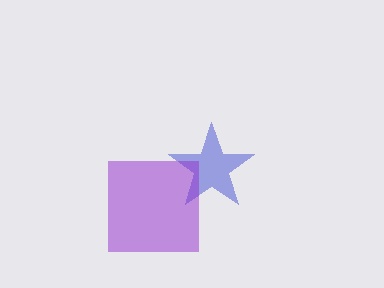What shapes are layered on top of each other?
The layered shapes are: a blue star, a purple square.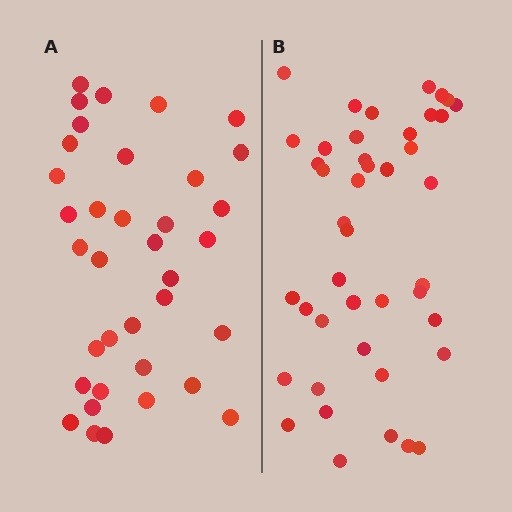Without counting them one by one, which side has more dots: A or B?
Region B (the right region) has more dots.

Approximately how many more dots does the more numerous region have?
Region B has roughly 8 or so more dots than region A.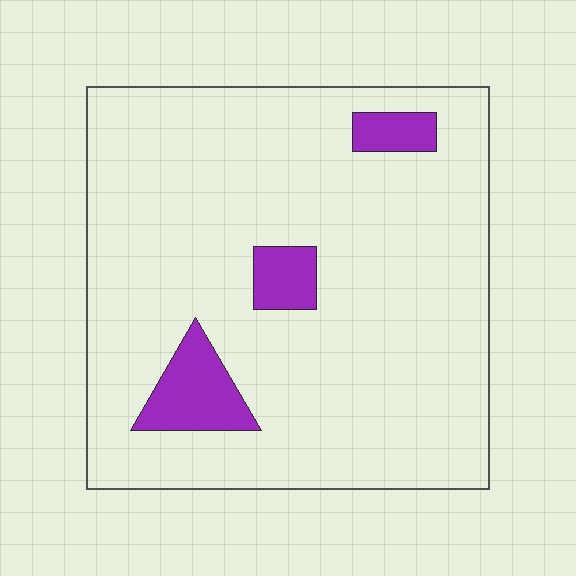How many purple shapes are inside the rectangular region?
3.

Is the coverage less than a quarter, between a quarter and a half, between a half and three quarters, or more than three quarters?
Less than a quarter.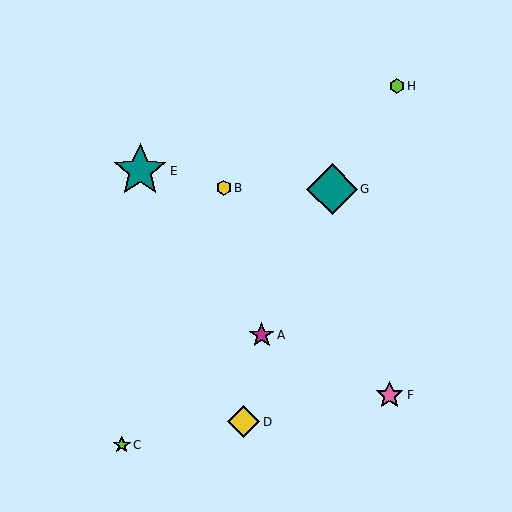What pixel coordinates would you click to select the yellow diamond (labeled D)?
Click at (244, 422) to select the yellow diamond D.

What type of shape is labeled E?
Shape E is a teal star.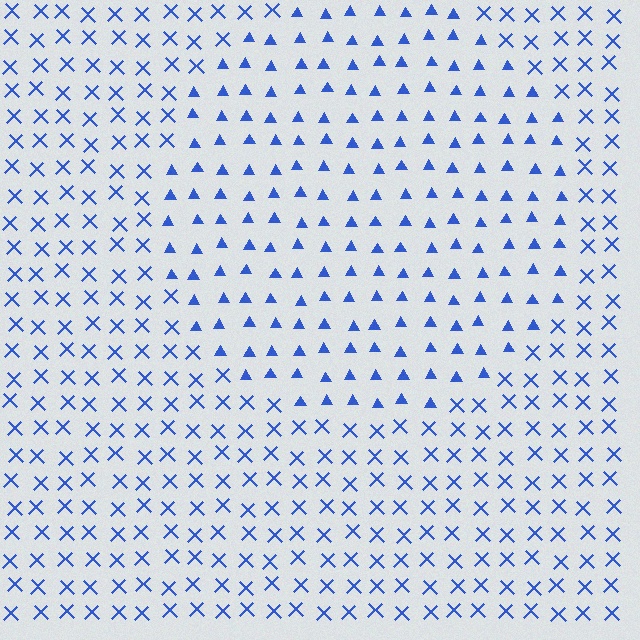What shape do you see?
I see a circle.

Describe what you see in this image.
The image is filled with small blue elements arranged in a uniform grid. A circle-shaped region contains triangles, while the surrounding area contains X marks. The boundary is defined purely by the change in element shape.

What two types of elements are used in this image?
The image uses triangles inside the circle region and X marks outside it.